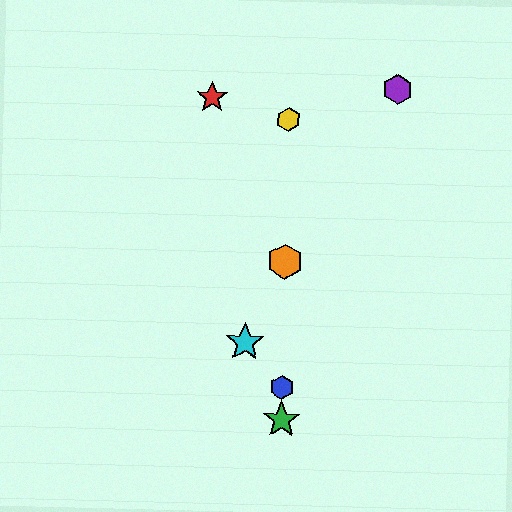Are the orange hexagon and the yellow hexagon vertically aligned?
Yes, both are at x≈285.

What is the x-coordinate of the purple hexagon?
The purple hexagon is at x≈398.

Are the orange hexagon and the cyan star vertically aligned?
No, the orange hexagon is at x≈285 and the cyan star is at x≈245.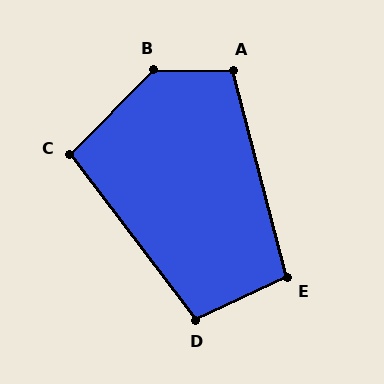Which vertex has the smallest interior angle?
C, at approximately 98 degrees.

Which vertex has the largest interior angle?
B, at approximately 134 degrees.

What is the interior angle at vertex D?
Approximately 103 degrees (obtuse).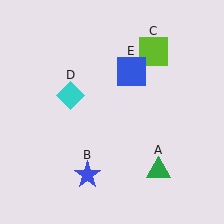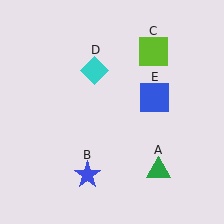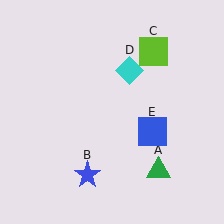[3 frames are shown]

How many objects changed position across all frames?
2 objects changed position: cyan diamond (object D), blue square (object E).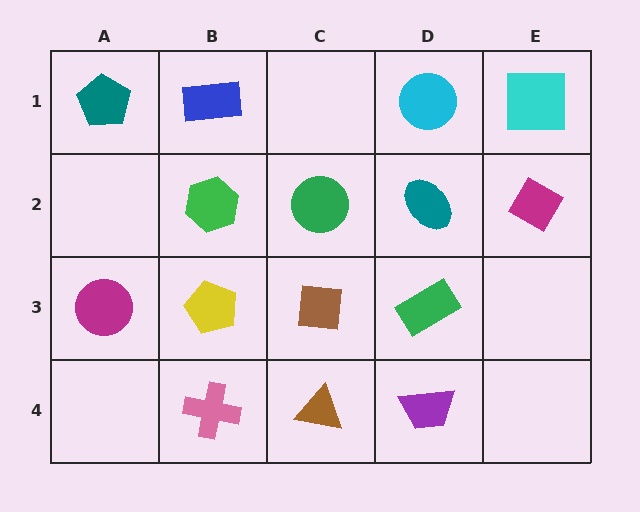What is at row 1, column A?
A teal pentagon.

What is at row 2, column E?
A magenta diamond.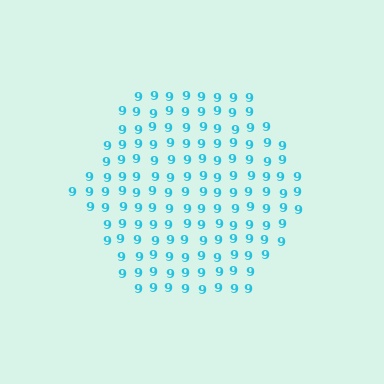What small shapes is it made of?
It is made of small digit 9's.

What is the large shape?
The large shape is a hexagon.